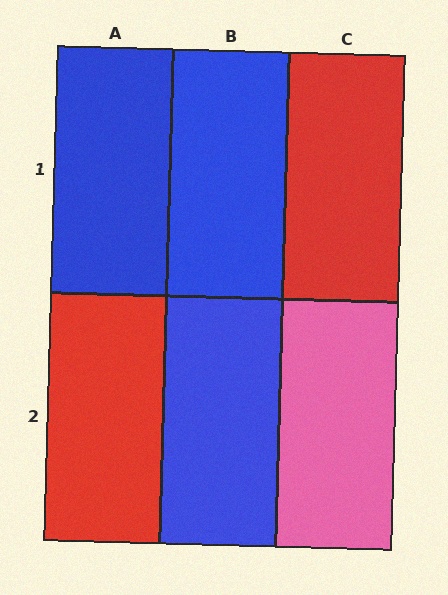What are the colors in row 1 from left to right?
Blue, blue, red.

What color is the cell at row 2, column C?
Pink.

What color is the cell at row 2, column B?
Blue.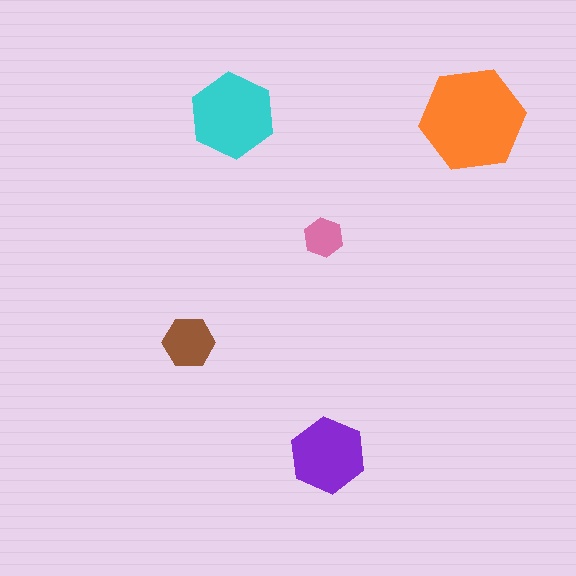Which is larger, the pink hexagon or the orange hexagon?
The orange one.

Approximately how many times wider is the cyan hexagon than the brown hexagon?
About 1.5 times wider.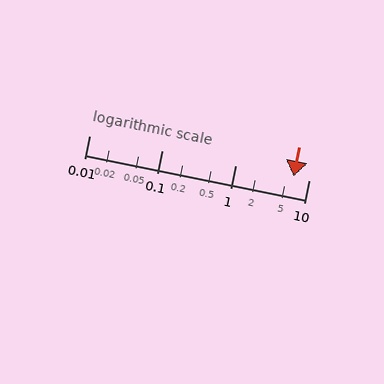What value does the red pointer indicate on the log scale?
The pointer indicates approximately 6.2.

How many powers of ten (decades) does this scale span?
The scale spans 3 decades, from 0.01 to 10.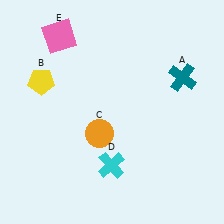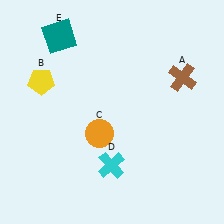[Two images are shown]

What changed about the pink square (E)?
In Image 1, E is pink. In Image 2, it changed to teal.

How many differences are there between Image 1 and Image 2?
There are 2 differences between the two images.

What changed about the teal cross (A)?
In Image 1, A is teal. In Image 2, it changed to brown.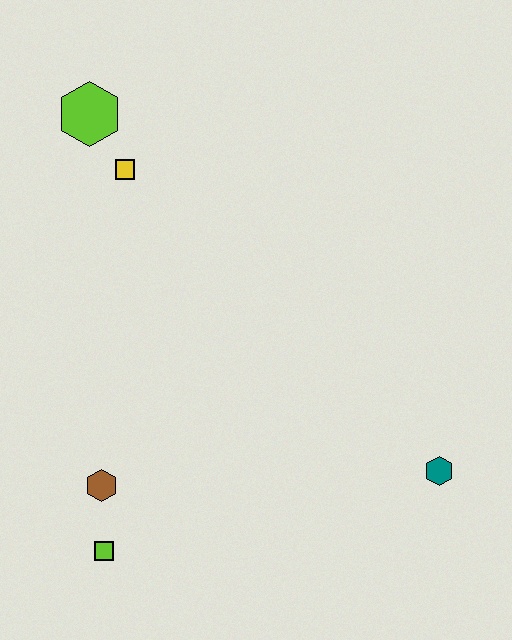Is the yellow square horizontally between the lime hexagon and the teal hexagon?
Yes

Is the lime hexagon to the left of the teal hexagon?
Yes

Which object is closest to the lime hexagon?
The yellow square is closest to the lime hexagon.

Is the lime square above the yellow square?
No